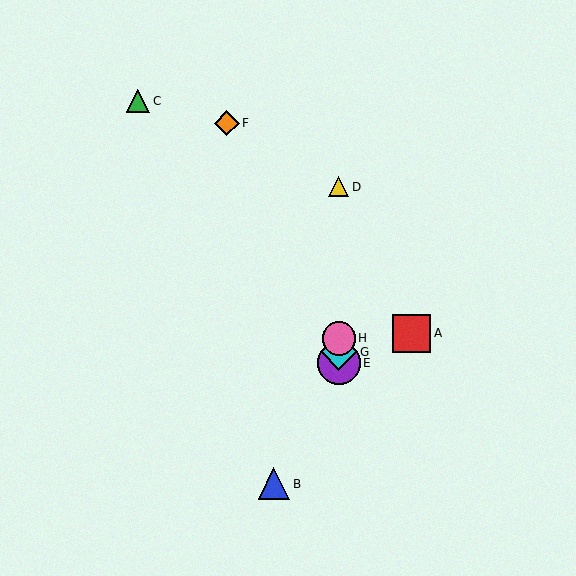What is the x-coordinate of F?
Object F is at x≈227.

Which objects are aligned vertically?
Objects D, E, G, H are aligned vertically.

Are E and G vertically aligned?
Yes, both are at x≈339.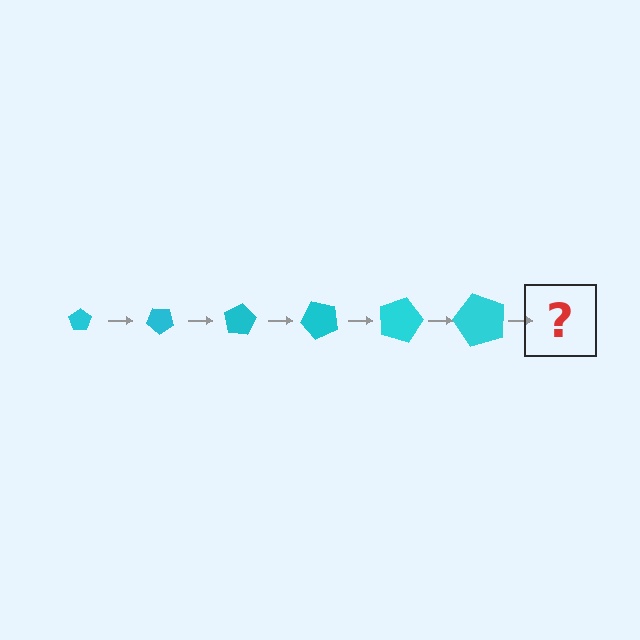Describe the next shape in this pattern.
It should be a pentagon, larger than the previous one and rotated 240 degrees from the start.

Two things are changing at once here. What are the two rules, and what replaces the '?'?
The two rules are that the pentagon grows larger each step and it rotates 40 degrees each step. The '?' should be a pentagon, larger than the previous one and rotated 240 degrees from the start.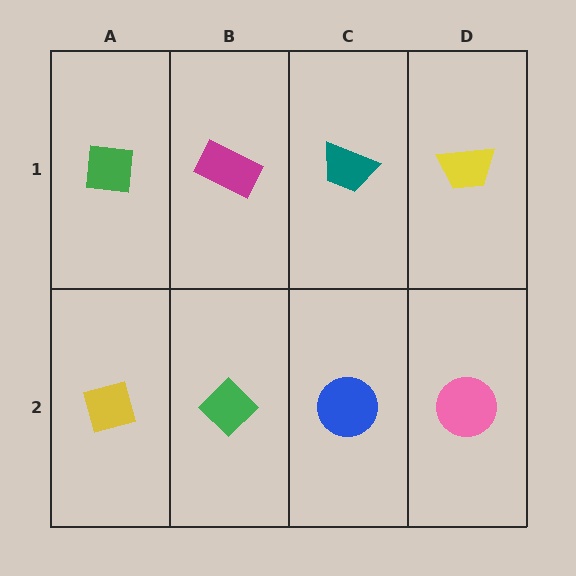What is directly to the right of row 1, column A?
A magenta rectangle.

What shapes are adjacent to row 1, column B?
A green diamond (row 2, column B), a green square (row 1, column A), a teal trapezoid (row 1, column C).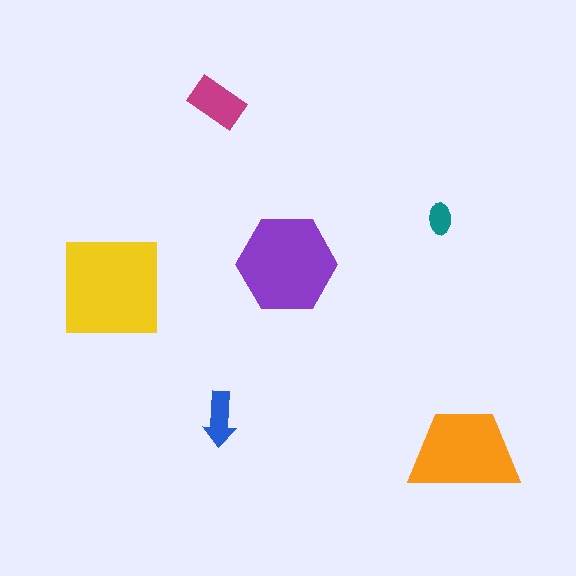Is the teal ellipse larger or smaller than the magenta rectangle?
Smaller.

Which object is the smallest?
The teal ellipse.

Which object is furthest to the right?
The orange trapezoid is rightmost.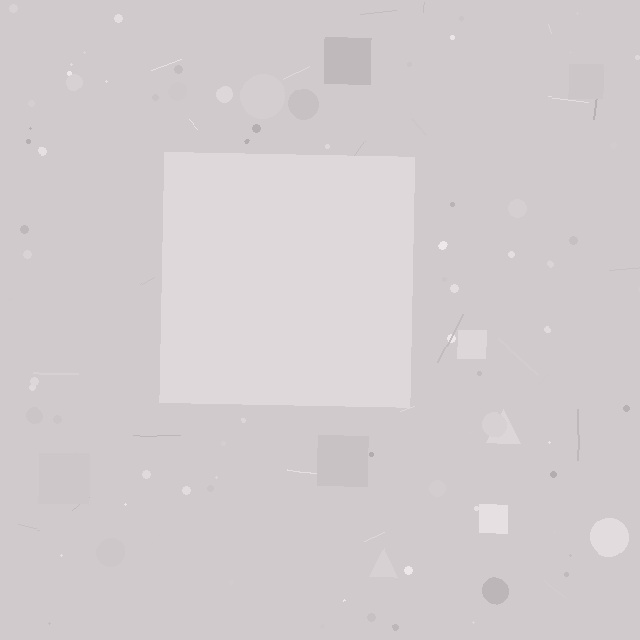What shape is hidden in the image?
A square is hidden in the image.